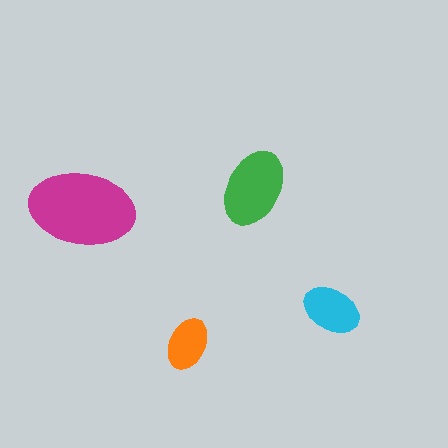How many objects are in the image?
There are 4 objects in the image.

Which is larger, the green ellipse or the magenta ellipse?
The magenta one.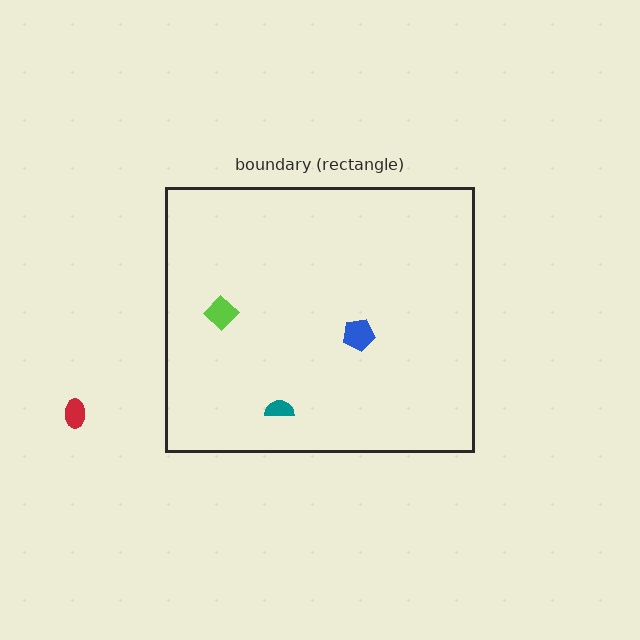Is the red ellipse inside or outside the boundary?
Outside.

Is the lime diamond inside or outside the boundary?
Inside.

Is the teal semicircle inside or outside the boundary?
Inside.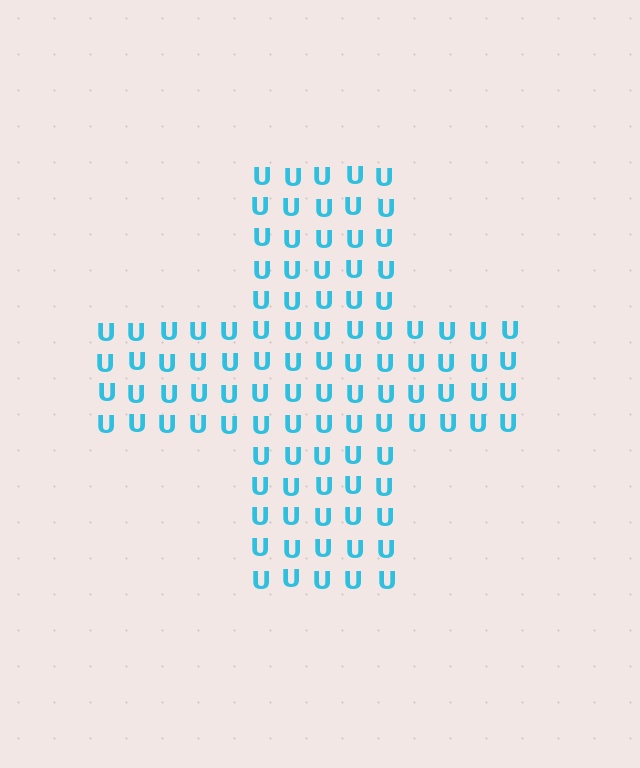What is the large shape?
The large shape is a cross.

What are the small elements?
The small elements are letter U's.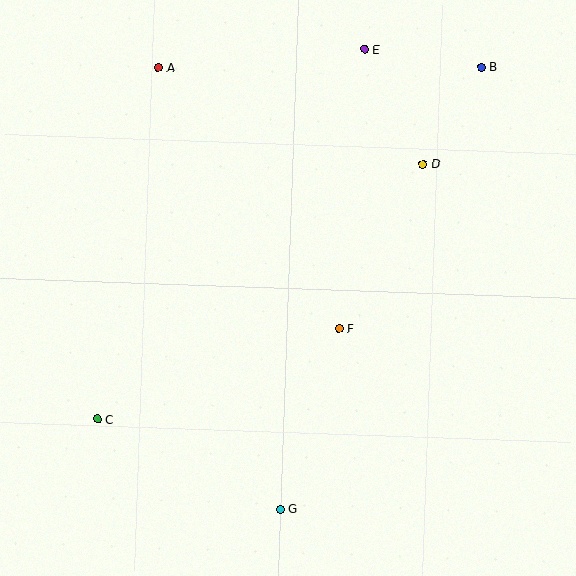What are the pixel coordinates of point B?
Point B is at (481, 67).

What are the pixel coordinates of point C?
Point C is at (97, 419).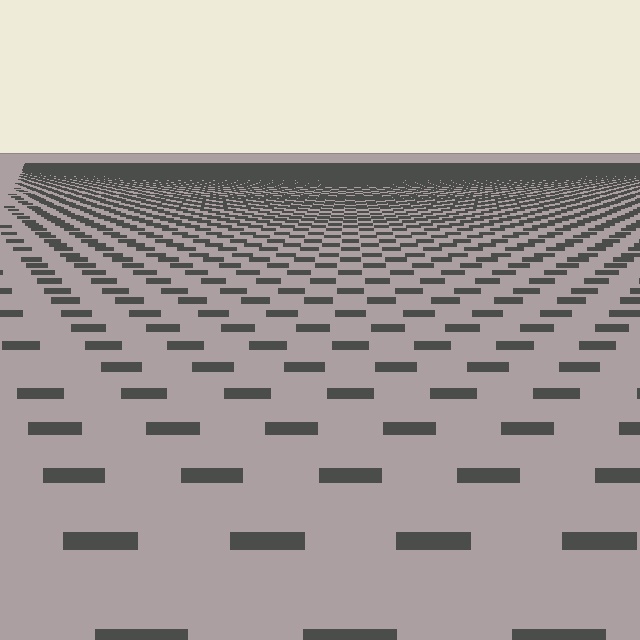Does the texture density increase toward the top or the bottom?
Density increases toward the top.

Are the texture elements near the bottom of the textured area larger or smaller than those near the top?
Larger. Near the bottom, elements are closer to the viewer and appear at a bigger on-screen size.